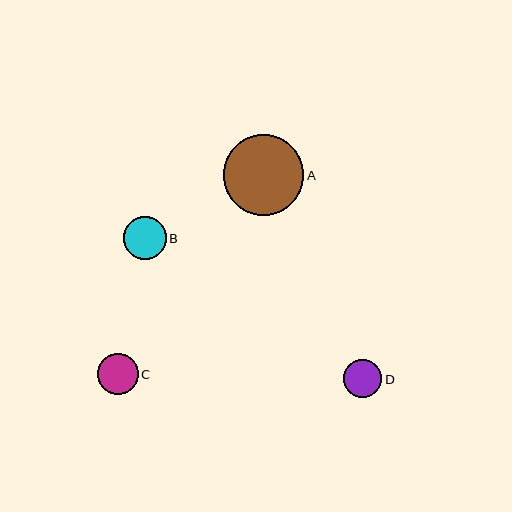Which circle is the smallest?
Circle D is the smallest with a size of approximately 38 pixels.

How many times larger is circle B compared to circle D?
Circle B is approximately 1.1 times the size of circle D.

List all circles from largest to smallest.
From largest to smallest: A, B, C, D.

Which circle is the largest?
Circle A is the largest with a size of approximately 80 pixels.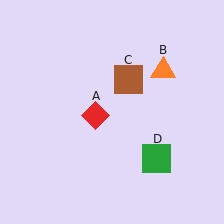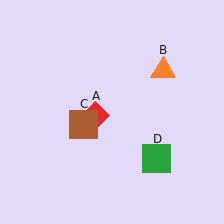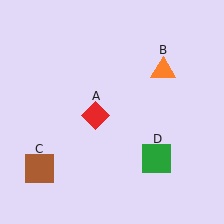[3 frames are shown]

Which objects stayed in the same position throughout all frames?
Red diamond (object A) and orange triangle (object B) and green square (object D) remained stationary.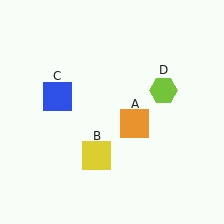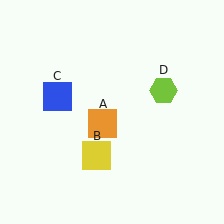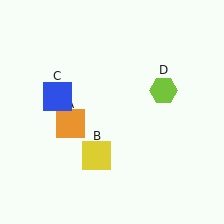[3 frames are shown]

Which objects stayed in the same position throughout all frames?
Yellow square (object B) and blue square (object C) and lime hexagon (object D) remained stationary.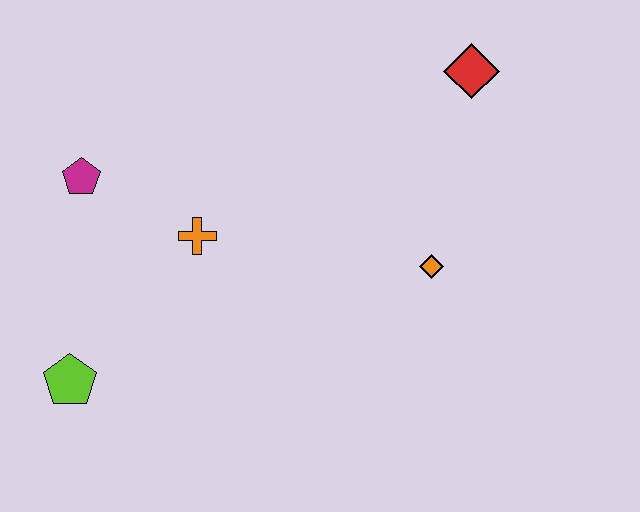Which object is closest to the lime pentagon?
The orange cross is closest to the lime pentagon.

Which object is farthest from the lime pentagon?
The red diamond is farthest from the lime pentagon.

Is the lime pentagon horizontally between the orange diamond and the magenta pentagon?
No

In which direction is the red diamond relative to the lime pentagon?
The red diamond is to the right of the lime pentagon.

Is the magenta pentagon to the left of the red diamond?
Yes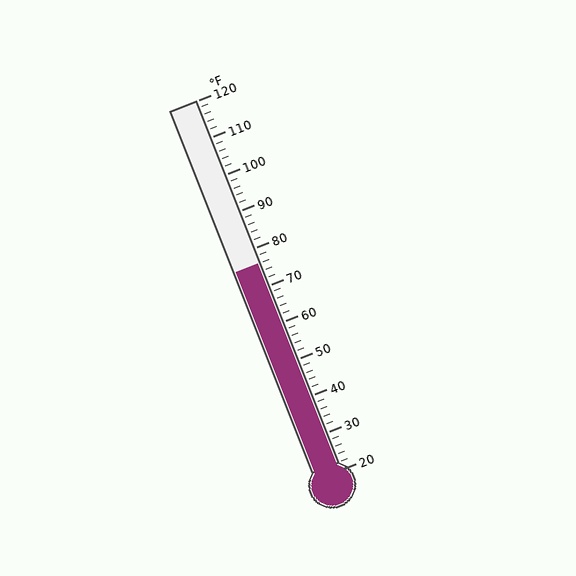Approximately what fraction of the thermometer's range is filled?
The thermometer is filled to approximately 55% of its range.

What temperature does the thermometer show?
The thermometer shows approximately 76°F.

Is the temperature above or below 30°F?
The temperature is above 30°F.